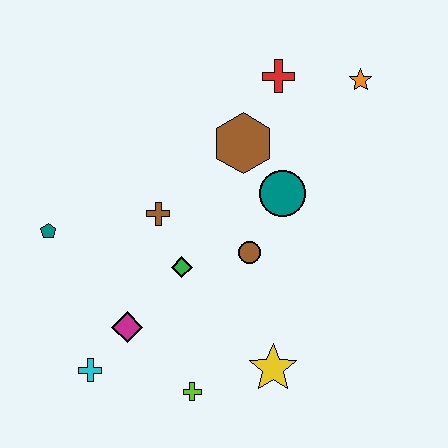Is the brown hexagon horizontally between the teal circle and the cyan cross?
Yes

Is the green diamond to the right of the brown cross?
Yes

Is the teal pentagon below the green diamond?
No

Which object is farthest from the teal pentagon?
The orange star is farthest from the teal pentagon.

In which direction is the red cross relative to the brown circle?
The red cross is above the brown circle.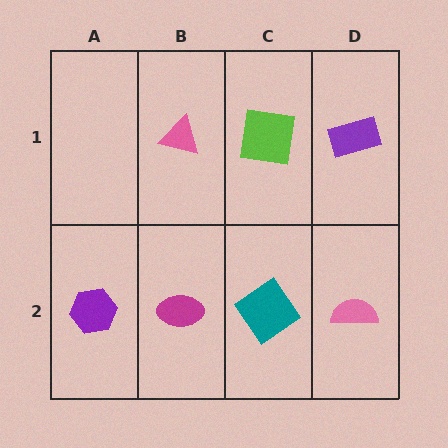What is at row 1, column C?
A lime square.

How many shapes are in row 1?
3 shapes.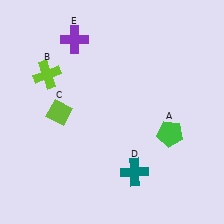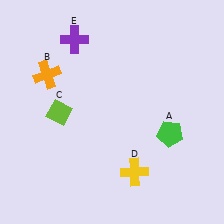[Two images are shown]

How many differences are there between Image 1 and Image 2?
There are 2 differences between the two images.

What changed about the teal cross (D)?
In Image 1, D is teal. In Image 2, it changed to yellow.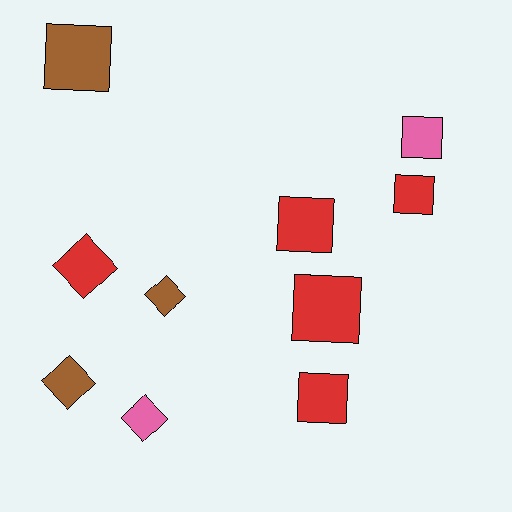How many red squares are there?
There are 4 red squares.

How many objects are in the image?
There are 10 objects.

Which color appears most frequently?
Red, with 5 objects.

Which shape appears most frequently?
Square, with 6 objects.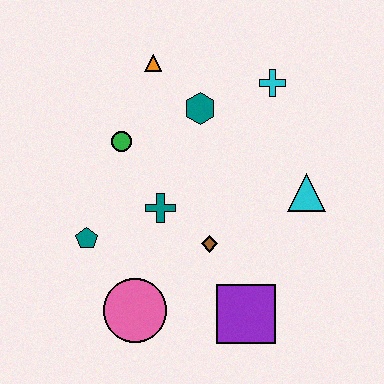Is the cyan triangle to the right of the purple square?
Yes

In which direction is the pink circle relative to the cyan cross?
The pink circle is below the cyan cross.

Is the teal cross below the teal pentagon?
No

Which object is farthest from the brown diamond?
The orange triangle is farthest from the brown diamond.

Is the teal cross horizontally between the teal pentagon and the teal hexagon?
Yes